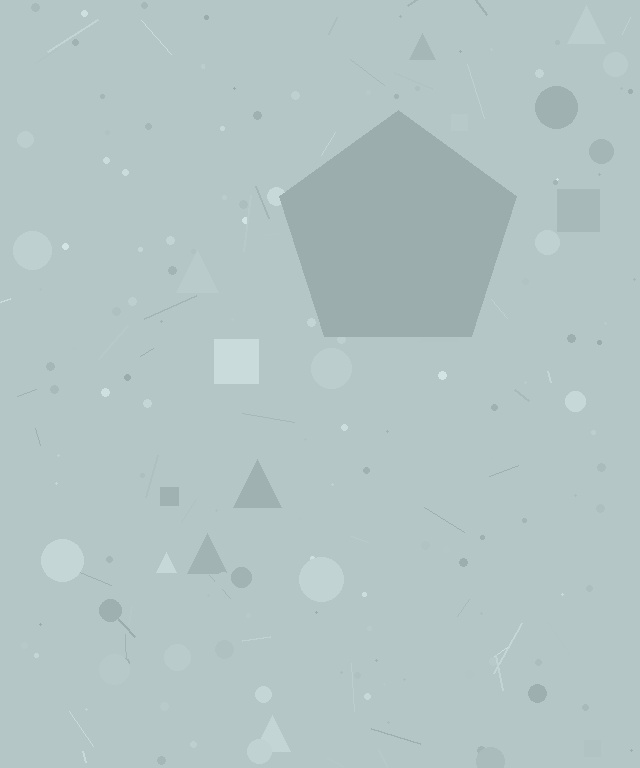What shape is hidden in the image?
A pentagon is hidden in the image.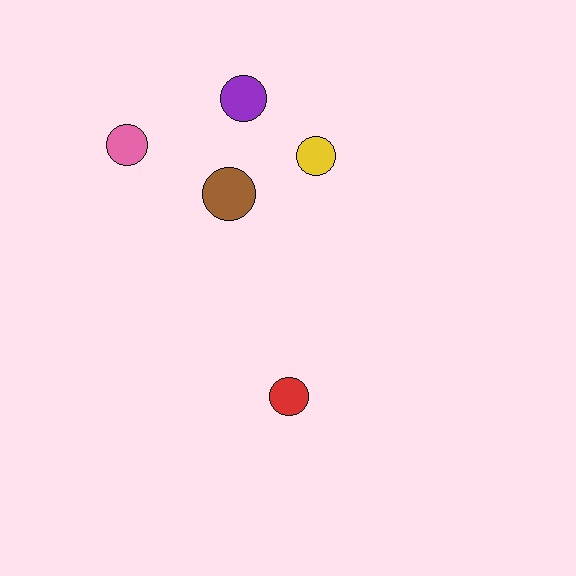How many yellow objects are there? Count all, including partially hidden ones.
There is 1 yellow object.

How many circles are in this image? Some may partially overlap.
There are 5 circles.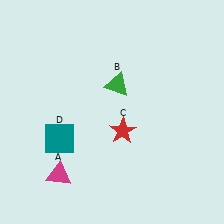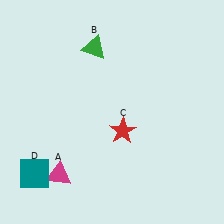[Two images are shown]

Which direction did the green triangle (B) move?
The green triangle (B) moved up.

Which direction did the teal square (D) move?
The teal square (D) moved down.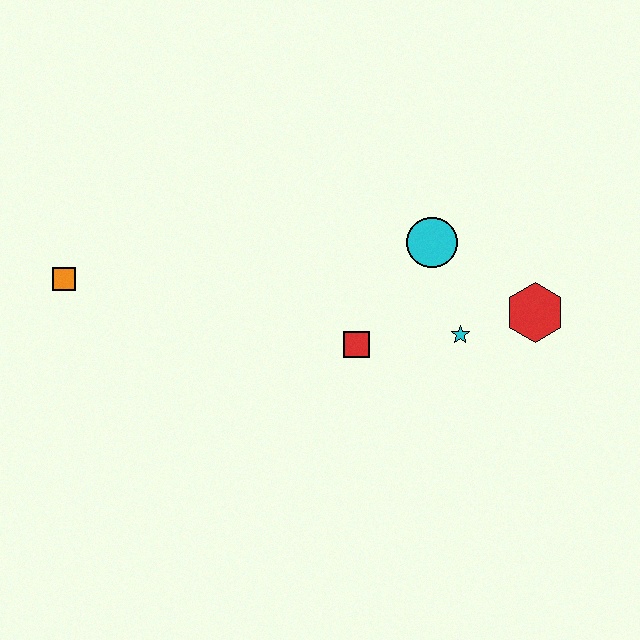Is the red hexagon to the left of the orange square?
No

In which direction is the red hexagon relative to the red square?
The red hexagon is to the right of the red square.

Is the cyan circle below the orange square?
No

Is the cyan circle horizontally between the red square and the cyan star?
Yes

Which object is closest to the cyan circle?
The cyan star is closest to the cyan circle.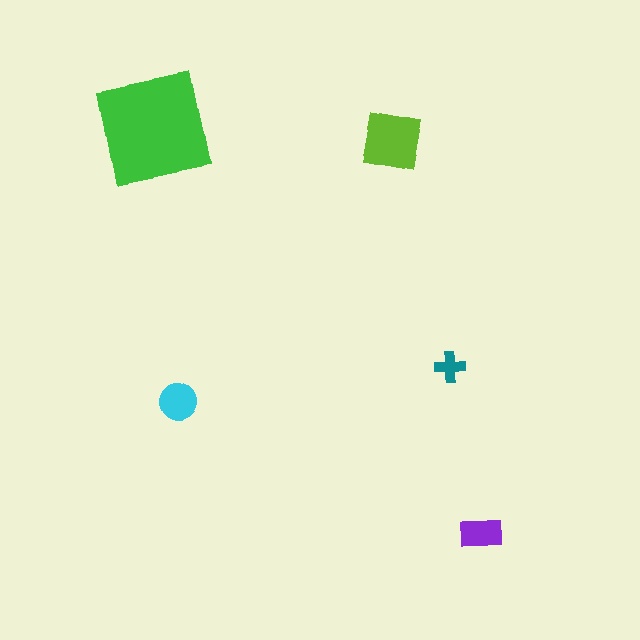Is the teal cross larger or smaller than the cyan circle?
Smaller.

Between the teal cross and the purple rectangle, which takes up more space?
The purple rectangle.